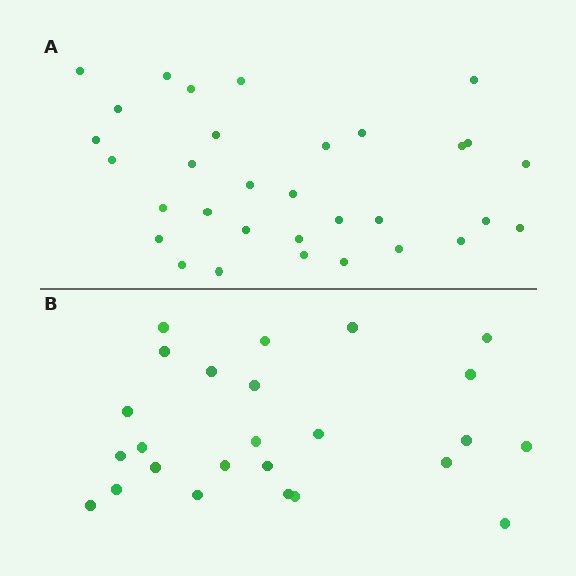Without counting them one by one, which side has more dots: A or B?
Region A (the top region) has more dots.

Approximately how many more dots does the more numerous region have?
Region A has roughly 8 or so more dots than region B.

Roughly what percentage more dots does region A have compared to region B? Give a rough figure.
About 30% more.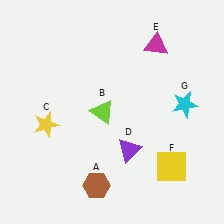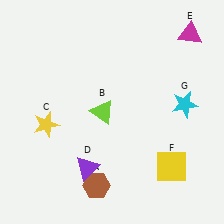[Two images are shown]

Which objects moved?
The objects that moved are: the purple triangle (D), the magenta triangle (E).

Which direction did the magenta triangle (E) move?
The magenta triangle (E) moved right.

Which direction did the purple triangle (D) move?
The purple triangle (D) moved left.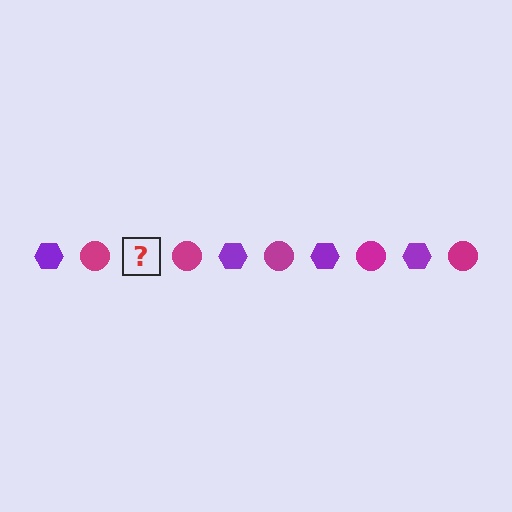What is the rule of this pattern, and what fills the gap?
The rule is that the pattern alternates between purple hexagon and magenta circle. The gap should be filled with a purple hexagon.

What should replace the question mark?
The question mark should be replaced with a purple hexagon.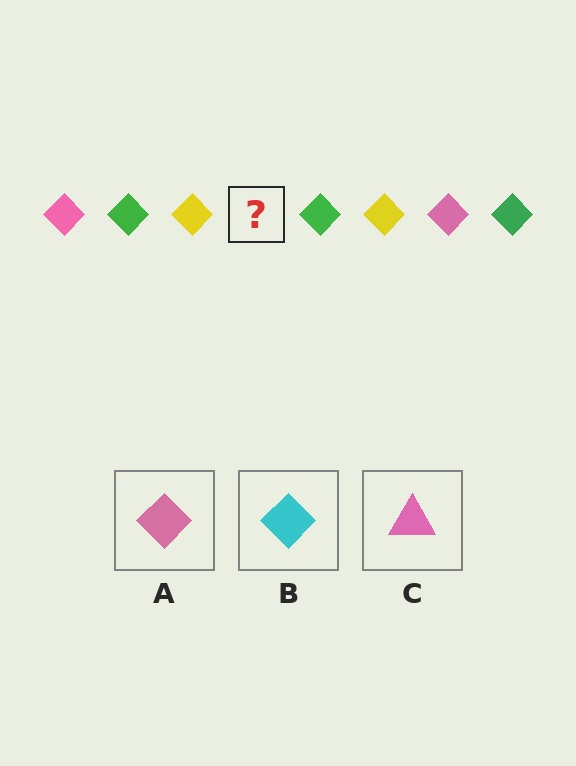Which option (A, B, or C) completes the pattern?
A.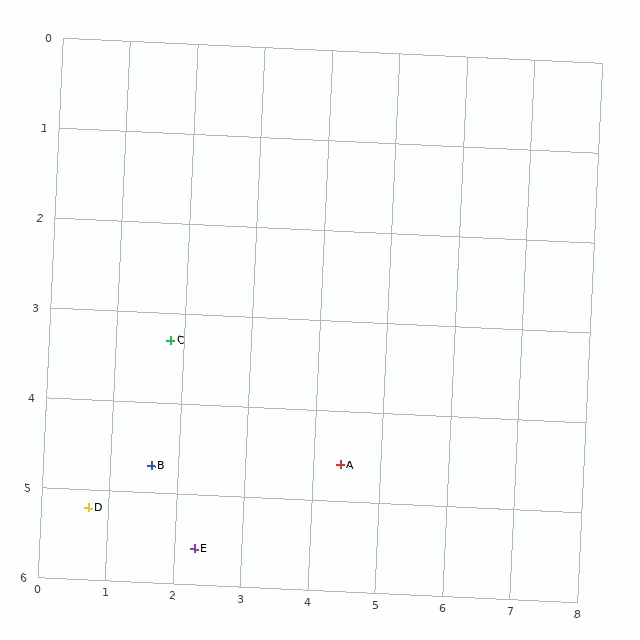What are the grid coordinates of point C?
Point C is at approximately (1.8, 3.3).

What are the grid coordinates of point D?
Point D is at approximately (0.7, 5.2).